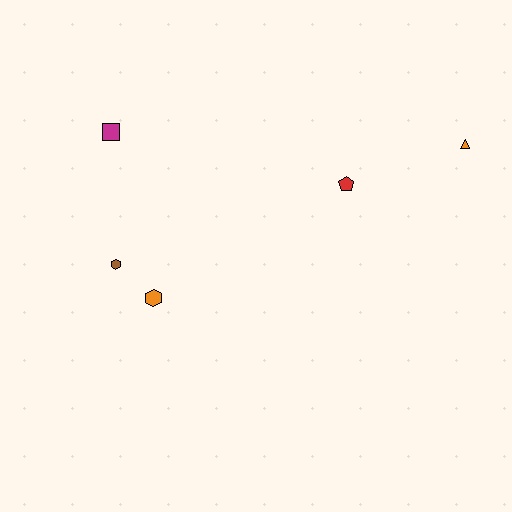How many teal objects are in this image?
There are no teal objects.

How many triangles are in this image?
There is 1 triangle.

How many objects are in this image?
There are 5 objects.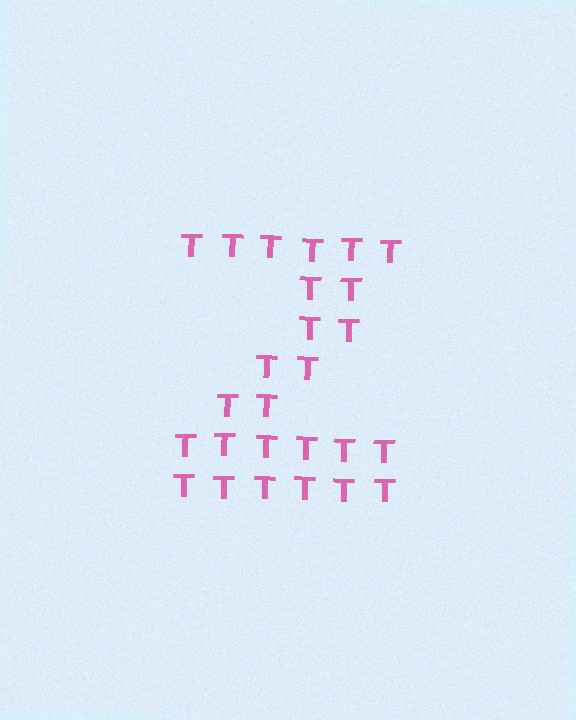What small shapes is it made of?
It is made of small letter T's.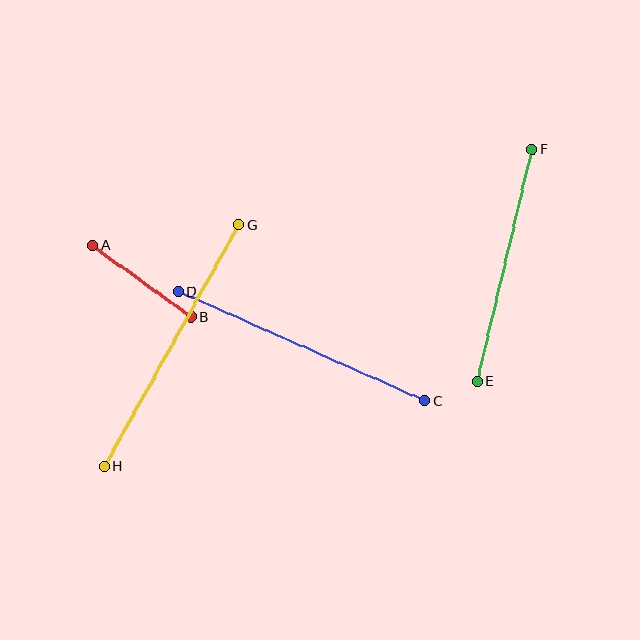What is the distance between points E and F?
The distance is approximately 239 pixels.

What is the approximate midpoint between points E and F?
The midpoint is at approximately (505, 265) pixels.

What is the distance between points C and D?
The distance is approximately 270 pixels.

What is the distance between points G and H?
The distance is approximately 277 pixels.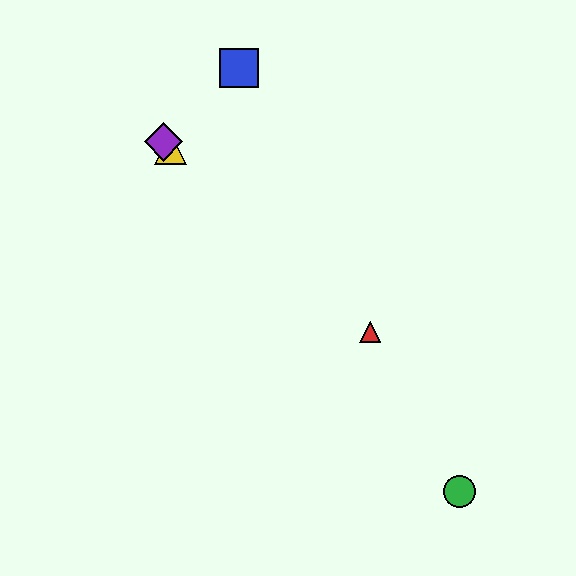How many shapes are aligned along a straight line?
3 shapes (the red triangle, the yellow triangle, the purple diamond) are aligned along a straight line.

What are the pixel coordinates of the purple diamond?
The purple diamond is at (163, 142).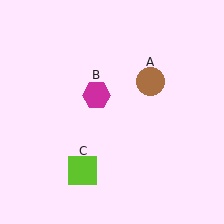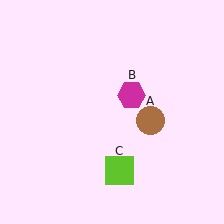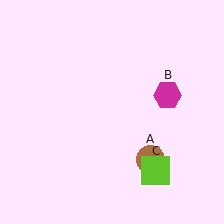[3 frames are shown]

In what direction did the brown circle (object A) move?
The brown circle (object A) moved down.